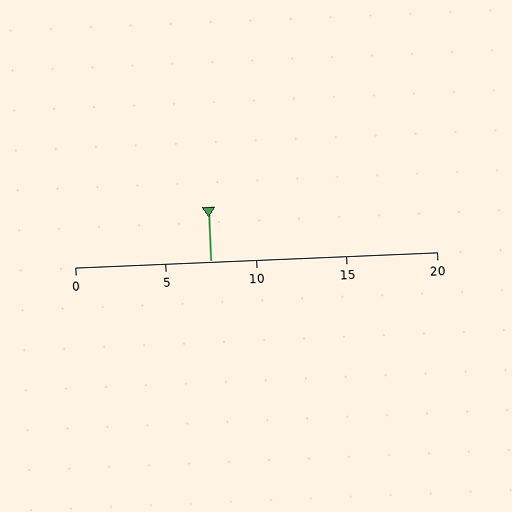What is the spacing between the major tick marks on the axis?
The major ticks are spaced 5 apart.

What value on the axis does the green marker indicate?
The marker indicates approximately 7.5.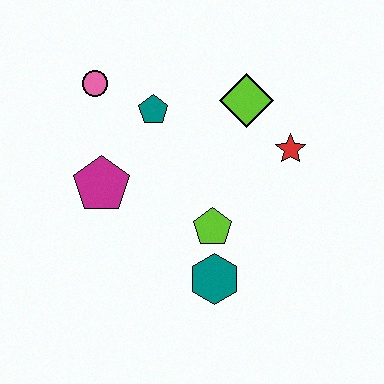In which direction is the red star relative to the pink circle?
The red star is to the right of the pink circle.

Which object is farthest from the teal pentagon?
The teal hexagon is farthest from the teal pentagon.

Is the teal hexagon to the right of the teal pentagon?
Yes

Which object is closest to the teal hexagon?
The lime pentagon is closest to the teal hexagon.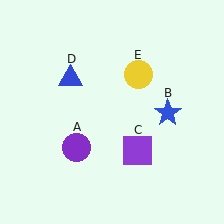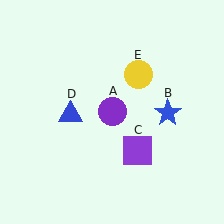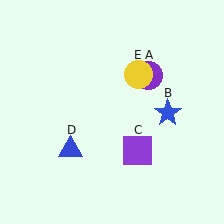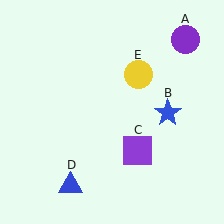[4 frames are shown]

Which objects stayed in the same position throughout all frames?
Blue star (object B) and purple square (object C) and yellow circle (object E) remained stationary.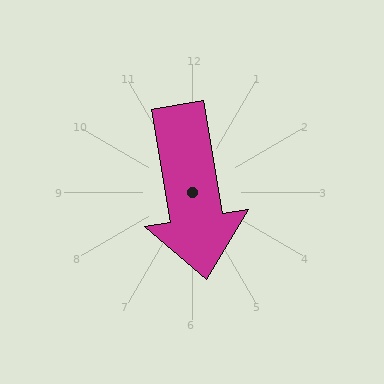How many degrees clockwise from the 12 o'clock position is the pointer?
Approximately 171 degrees.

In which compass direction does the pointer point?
South.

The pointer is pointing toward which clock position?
Roughly 6 o'clock.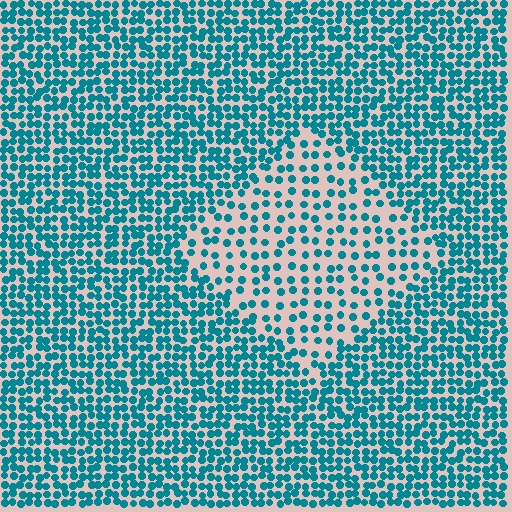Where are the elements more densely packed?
The elements are more densely packed outside the diamond boundary.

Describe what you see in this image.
The image contains small teal elements arranged at two different densities. A diamond-shaped region is visible where the elements are less densely packed than the surrounding area.